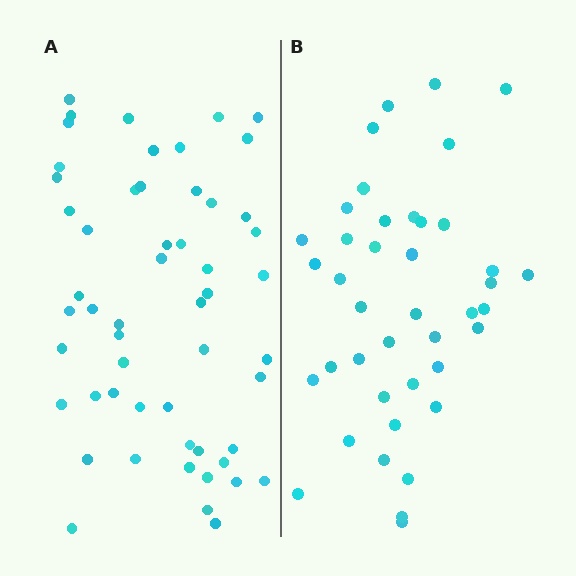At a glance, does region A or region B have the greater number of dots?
Region A (the left region) has more dots.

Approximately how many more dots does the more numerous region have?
Region A has approximately 15 more dots than region B.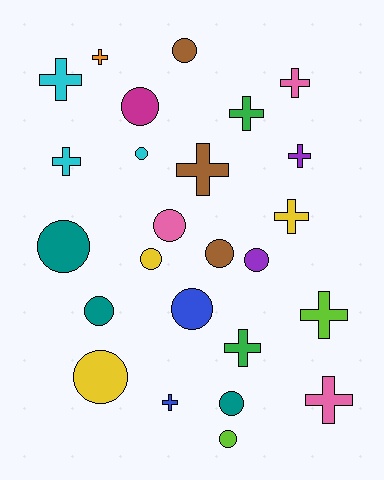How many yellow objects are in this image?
There are 3 yellow objects.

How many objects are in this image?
There are 25 objects.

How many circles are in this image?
There are 13 circles.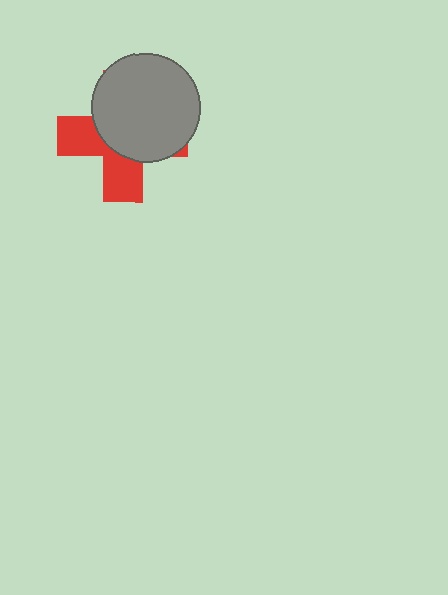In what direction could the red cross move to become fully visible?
The red cross could move toward the lower-left. That would shift it out from behind the gray circle entirely.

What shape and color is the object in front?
The object in front is a gray circle.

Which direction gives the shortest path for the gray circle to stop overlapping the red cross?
Moving toward the upper-right gives the shortest separation.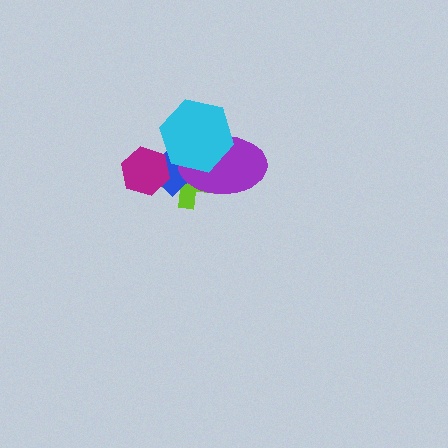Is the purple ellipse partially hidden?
Yes, it is partially covered by another shape.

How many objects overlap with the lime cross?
4 objects overlap with the lime cross.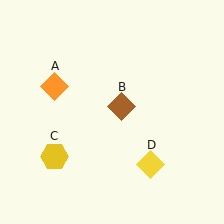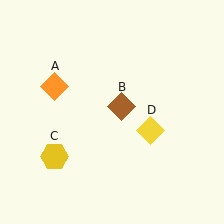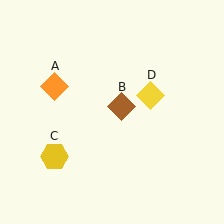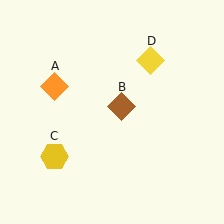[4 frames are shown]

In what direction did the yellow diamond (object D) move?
The yellow diamond (object D) moved up.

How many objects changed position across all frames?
1 object changed position: yellow diamond (object D).